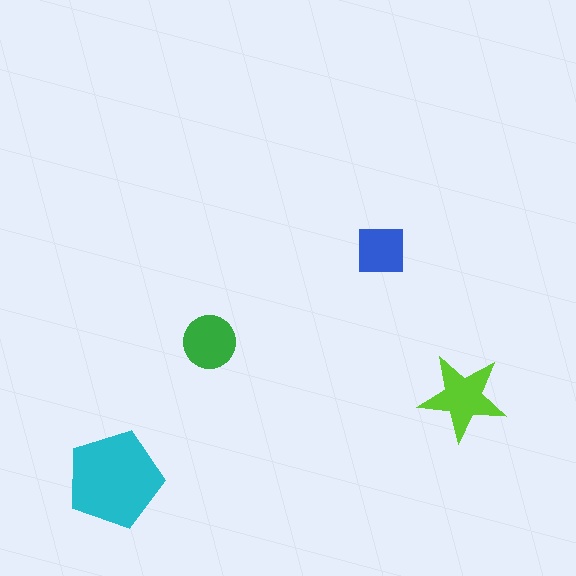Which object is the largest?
The cyan pentagon.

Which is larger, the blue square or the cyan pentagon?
The cyan pentagon.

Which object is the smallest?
The blue square.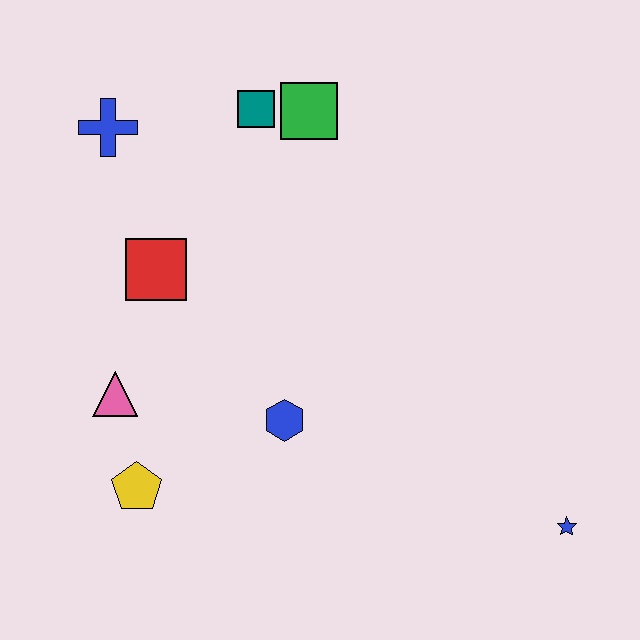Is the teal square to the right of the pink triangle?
Yes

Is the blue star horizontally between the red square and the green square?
No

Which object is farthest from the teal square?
The blue star is farthest from the teal square.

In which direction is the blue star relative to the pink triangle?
The blue star is to the right of the pink triangle.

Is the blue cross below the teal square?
Yes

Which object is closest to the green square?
The teal square is closest to the green square.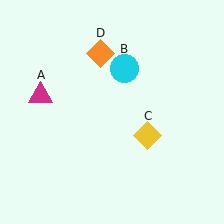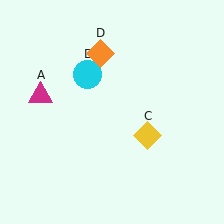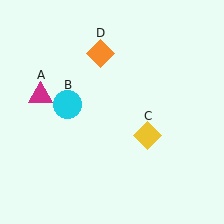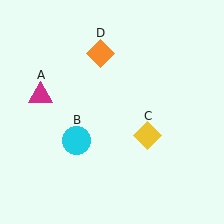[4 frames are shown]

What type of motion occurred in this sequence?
The cyan circle (object B) rotated counterclockwise around the center of the scene.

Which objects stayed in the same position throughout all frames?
Magenta triangle (object A) and yellow diamond (object C) and orange diamond (object D) remained stationary.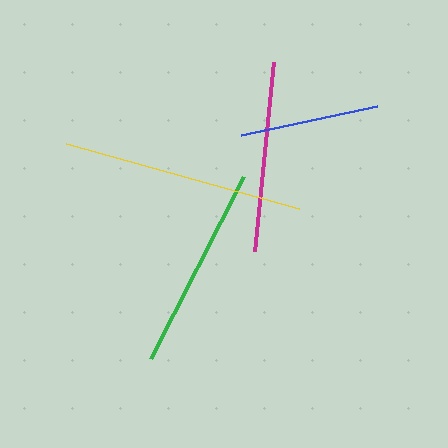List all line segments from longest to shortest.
From longest to shortest: yellow, green, magenta, blue.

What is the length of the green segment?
The green segment is approximately 204 pixels long.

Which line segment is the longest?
The yellow line is the longest at approximately 242 pixels.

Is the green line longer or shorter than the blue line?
The green line is longer than the blue line.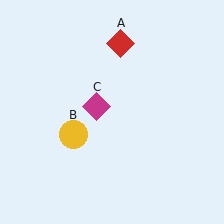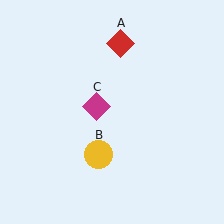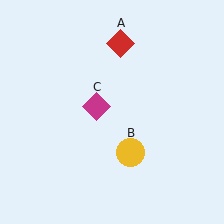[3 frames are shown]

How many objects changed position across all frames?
1 object changed position: yellow circle (object B).